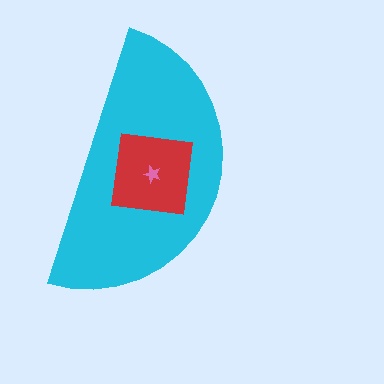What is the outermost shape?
The cyan semicircle.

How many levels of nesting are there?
3.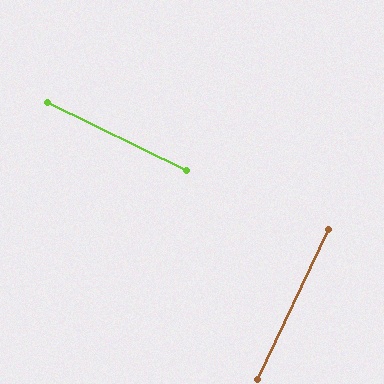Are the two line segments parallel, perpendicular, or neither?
Perpendicular — they meet at approximately 89°.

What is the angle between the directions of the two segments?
Approximately 89 degrees.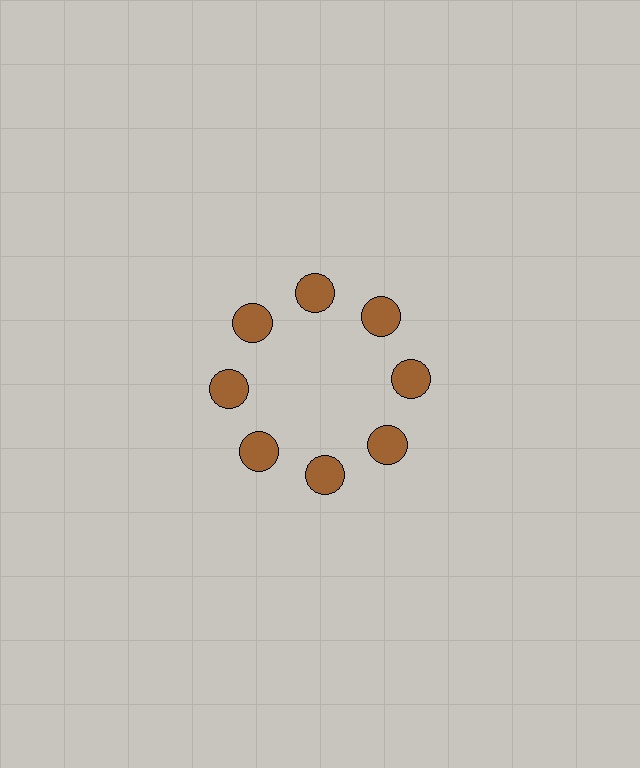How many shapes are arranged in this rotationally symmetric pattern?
There are 8 shapes, arranged in 8 groups of 1.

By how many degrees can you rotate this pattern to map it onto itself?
The pattern maps onto itself every 45 degrees of rotation.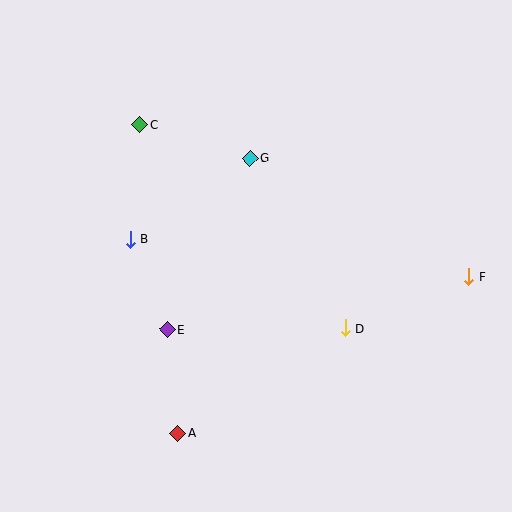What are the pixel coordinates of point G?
Point G is at (250, 158).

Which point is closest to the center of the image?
Point G at (250, 158) is closest to the center.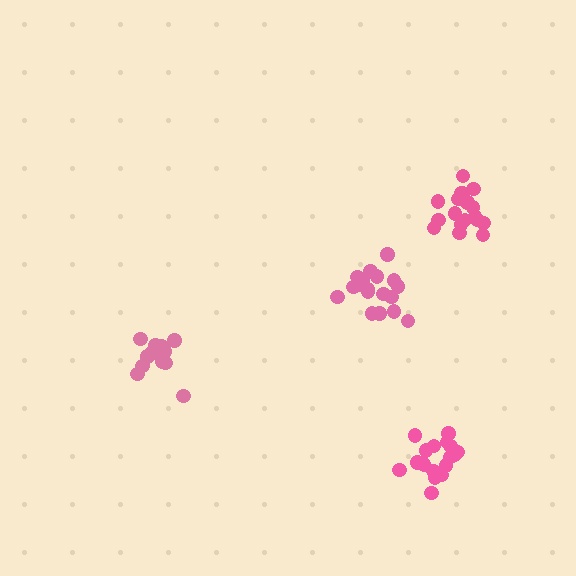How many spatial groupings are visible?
There are 4 spatial groupings.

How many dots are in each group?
Group 1: 19 dots, Group 2: 18 dots, Group 3: 17 dots, Group 4: 13 dots (67 total).